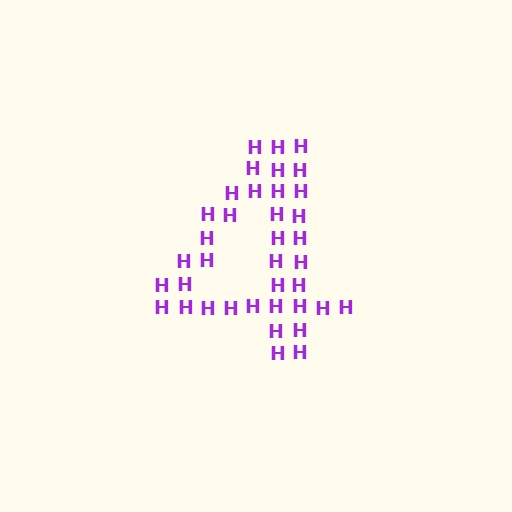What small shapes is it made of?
It is made of small letter H's.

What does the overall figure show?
The overall figure shows the digit 4.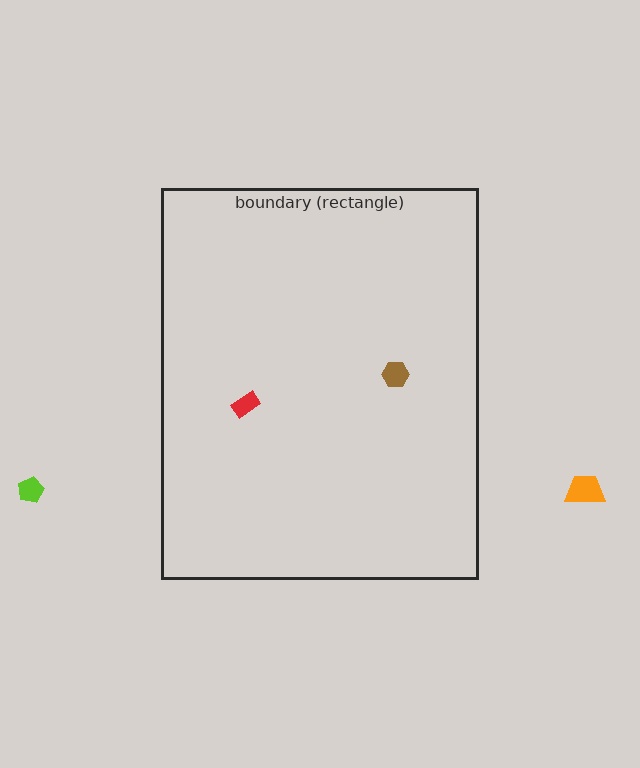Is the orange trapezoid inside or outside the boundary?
Outside.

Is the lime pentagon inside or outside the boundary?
Outside.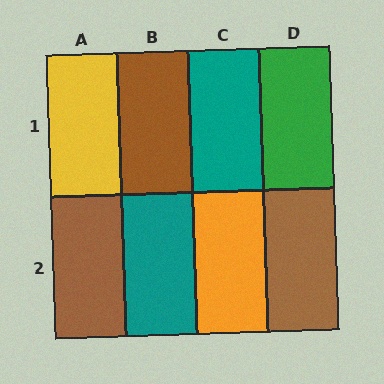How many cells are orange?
1 cell is orange.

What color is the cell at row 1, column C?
Teal.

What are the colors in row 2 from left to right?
Brown, teal, orange, brown.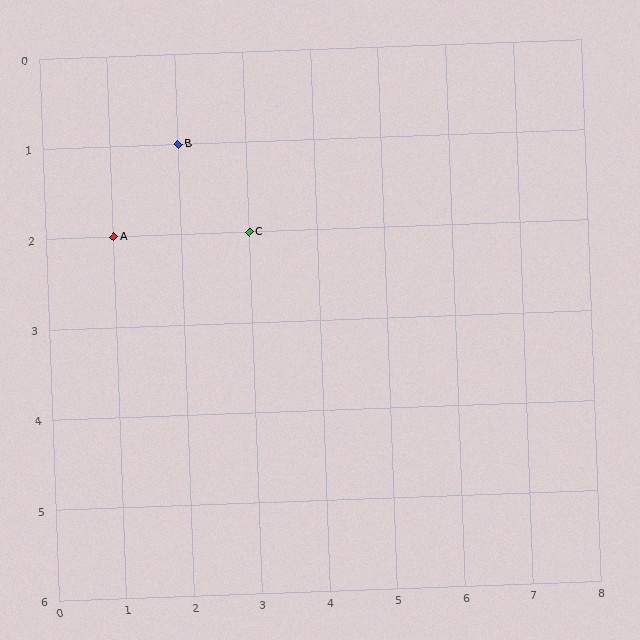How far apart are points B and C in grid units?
Points B and C are 1 column and 1 row apart (about 1.4 grid units diagonally).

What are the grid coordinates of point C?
Point C is at grid coordinates (3, 2).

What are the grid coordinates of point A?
Point A is at grid coordinates (1, 2).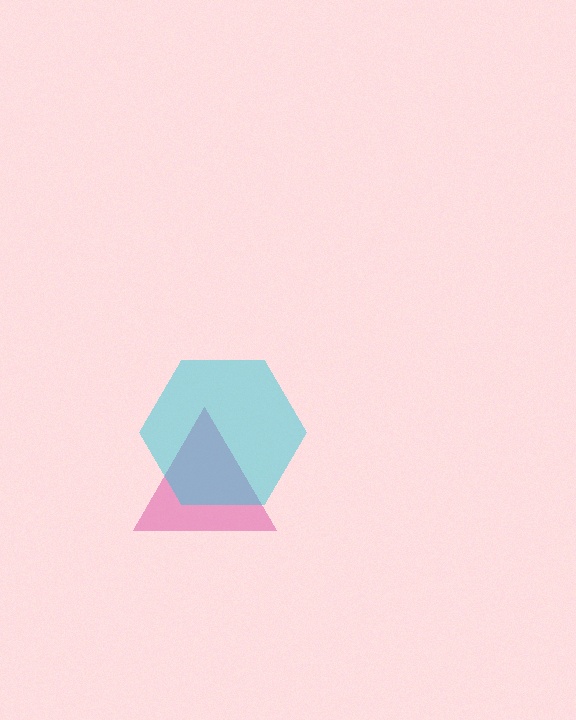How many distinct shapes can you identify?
There are 2 distinct shapes: a magenta triangle, a cyan hexagon.